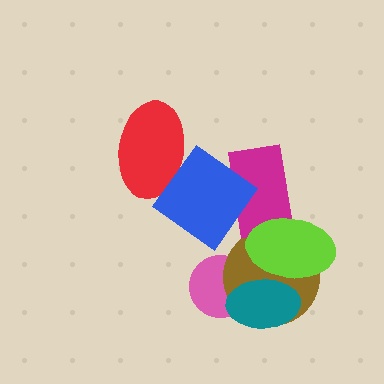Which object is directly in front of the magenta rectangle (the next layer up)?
The lime ellipse is directly in front of the magenta rectangle.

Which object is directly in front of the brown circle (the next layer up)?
The teal ellipse is directly in front of the brown circle.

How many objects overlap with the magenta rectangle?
2 objects overlap with the magenta rectangle.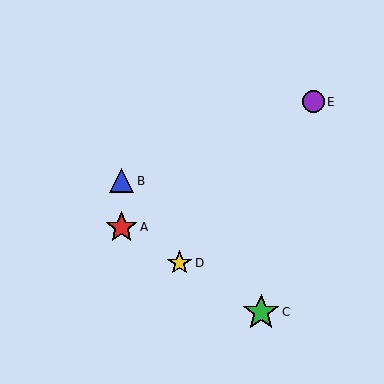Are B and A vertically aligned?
Yes, both are at x≈121.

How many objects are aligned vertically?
2 objects (A, B) are aligned vertically.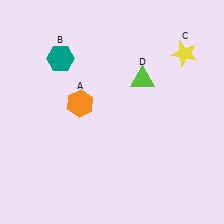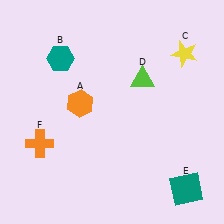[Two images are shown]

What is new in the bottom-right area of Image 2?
A teal square (E) was added in the bottom-right area of Image 2.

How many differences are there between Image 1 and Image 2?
There are 2 differences between the two images.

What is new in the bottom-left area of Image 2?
An orange cross (F) was added in the bottom-left area of Image 2.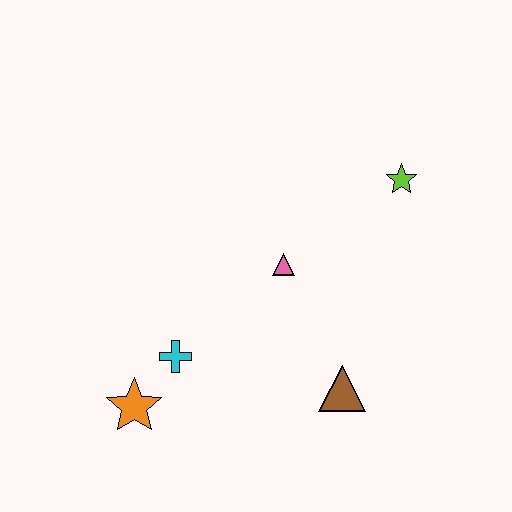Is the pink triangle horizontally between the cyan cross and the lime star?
Yes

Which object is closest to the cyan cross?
The orange star is closest to the cyan cross.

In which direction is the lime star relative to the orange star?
The lime star is to the right of the orange star.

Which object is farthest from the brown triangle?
The lime star is farthest from the brown triangle.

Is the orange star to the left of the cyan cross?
Yes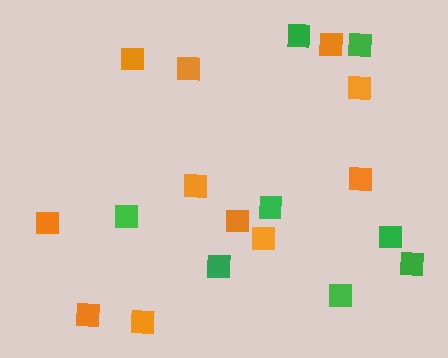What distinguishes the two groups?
There are 2 groups: one group of green squares (8) and one group of orange squares (11).